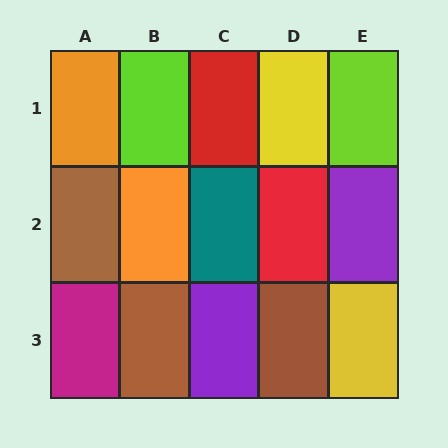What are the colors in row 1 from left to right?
Orange, lime, red, yellow, lime.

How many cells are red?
2 cells are red.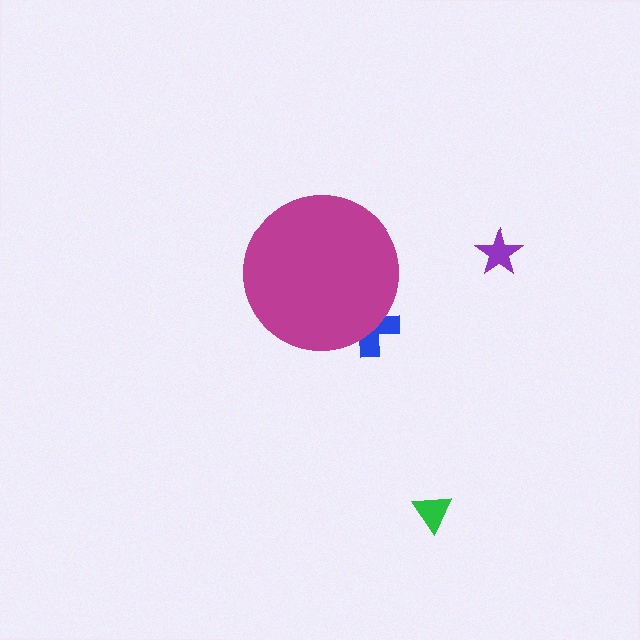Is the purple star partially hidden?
No, the purple star is fully visible.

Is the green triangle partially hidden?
No, the green triangle is fully visible.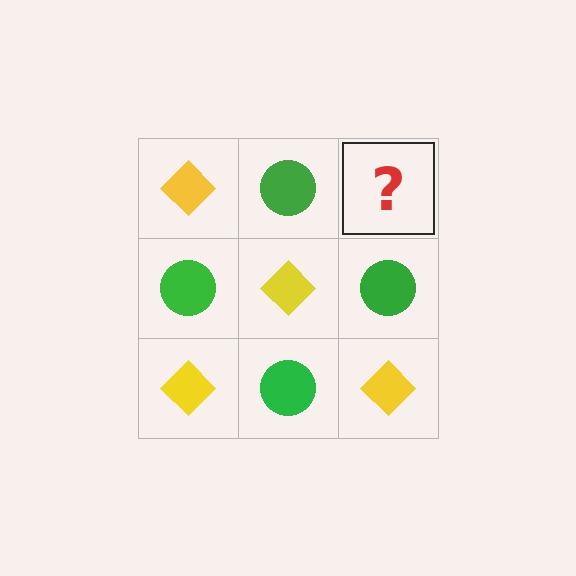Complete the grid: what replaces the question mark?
The question mark should be replaced with a yellow diamond.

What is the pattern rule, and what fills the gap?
The rule is that it alternates yellow diamond and green circle in a checkerboard pattern. The gap should be filled with a yellow diamond.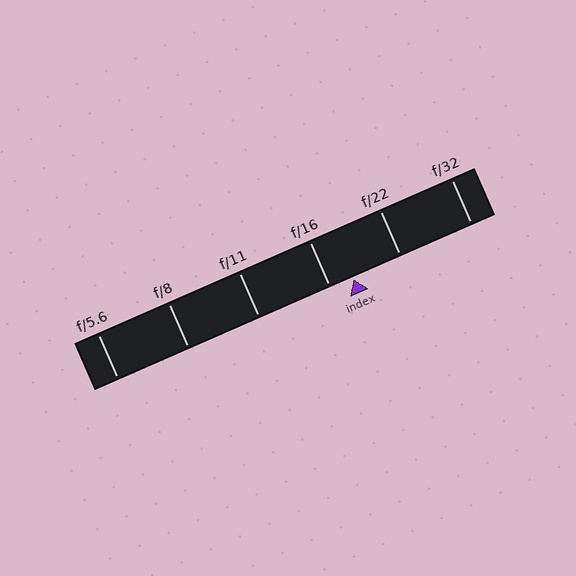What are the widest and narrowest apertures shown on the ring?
The widest aperture shown is f/5.6 and the narrowest is f/32.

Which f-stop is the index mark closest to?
The index mark is closest to f/16.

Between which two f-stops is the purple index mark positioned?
The index mark is between f/16 and f/22.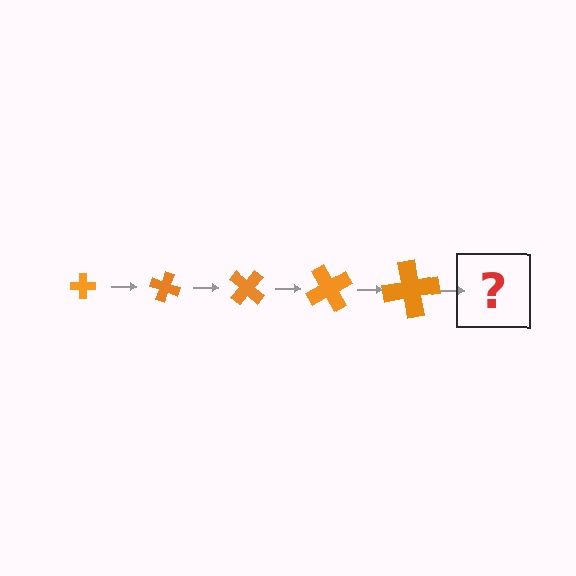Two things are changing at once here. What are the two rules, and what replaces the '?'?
The two rules are that the cross grows larger each step and it rotates 20 degrees each step. The '?' should be a cross, larger than the previous one and rotated 100 degrees from the start.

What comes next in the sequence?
The next element should be a cross, larger than the previous one and rotated 100 degrees from the start.